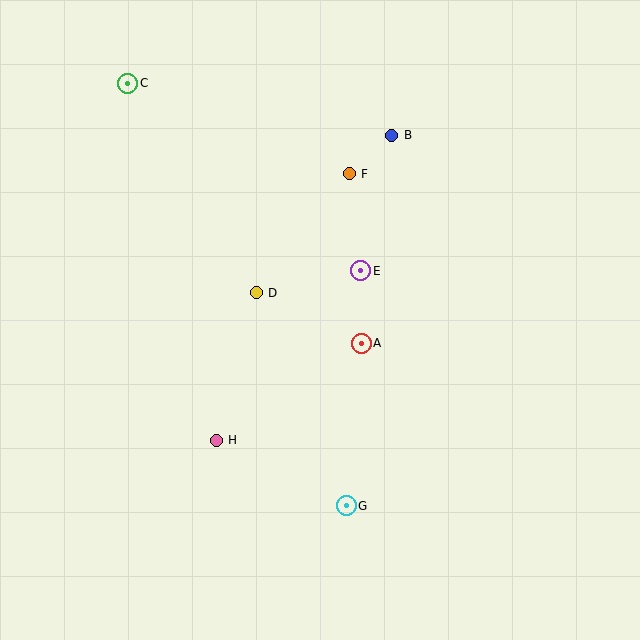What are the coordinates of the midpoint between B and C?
The midpoint between B and C is at (260, 109).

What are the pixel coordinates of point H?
Point H is at (216, 440).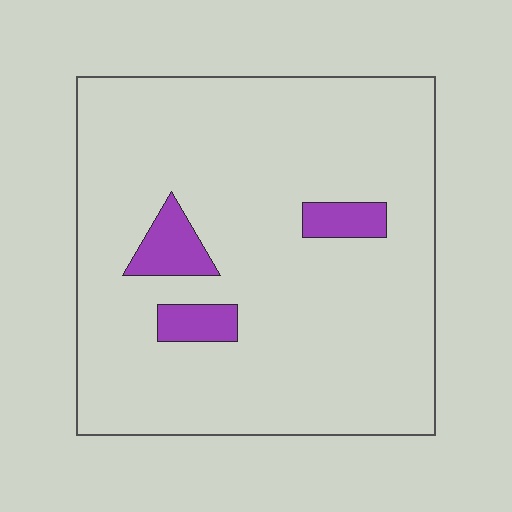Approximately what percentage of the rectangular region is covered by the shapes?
Approximately 10%.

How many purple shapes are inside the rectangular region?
3.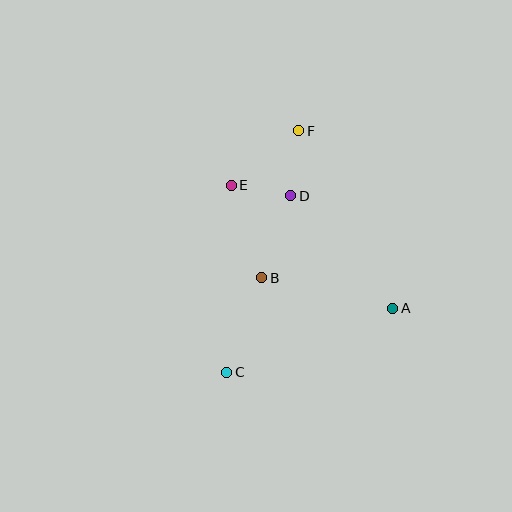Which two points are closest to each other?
Points D and E are closest to each other.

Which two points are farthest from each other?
Points C and F are farthest from each other.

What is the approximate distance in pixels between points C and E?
The distance between C and E is approximately 187 pixels.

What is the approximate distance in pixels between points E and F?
The distance between E and F is approximately 87 pixels.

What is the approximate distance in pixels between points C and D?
The distance between C and D is approximately 188 pixels.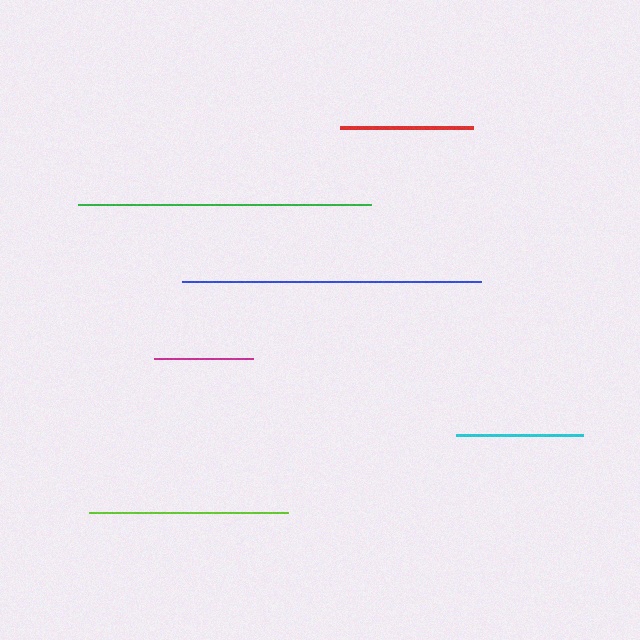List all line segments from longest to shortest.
From longest to shortest: blue, green, lime, red, cyan, magenta.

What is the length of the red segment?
The red segment is approximately 133 pixels long.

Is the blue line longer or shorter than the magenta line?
The blue line is longer than the magenta line.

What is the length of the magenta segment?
The magenta segment is approximately 100 pixels long.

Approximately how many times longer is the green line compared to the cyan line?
The green line is approximately 2.3 times the length of the cyan line.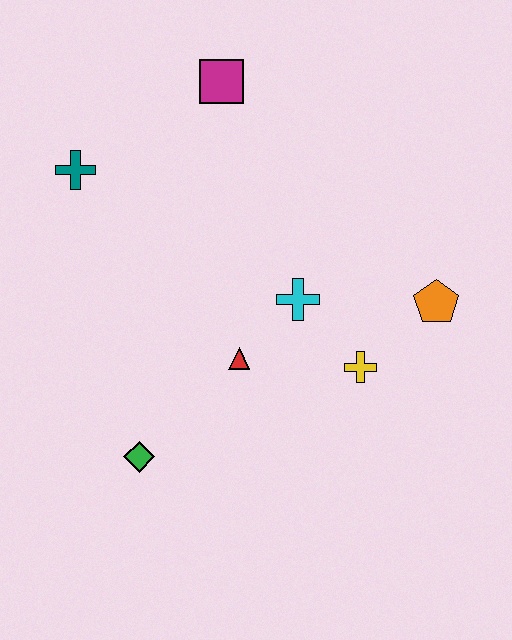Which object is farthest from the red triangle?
The magenta square is farthest from the red triangle.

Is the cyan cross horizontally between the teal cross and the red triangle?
No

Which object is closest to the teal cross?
The magenta square is closest to the teal cross.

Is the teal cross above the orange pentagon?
Yes